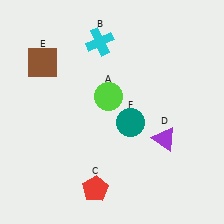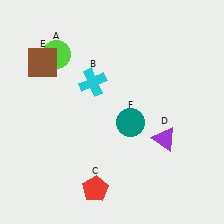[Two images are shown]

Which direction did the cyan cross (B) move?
The cyan cross (B) moved down.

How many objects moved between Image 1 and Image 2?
2 objects moved between the two images.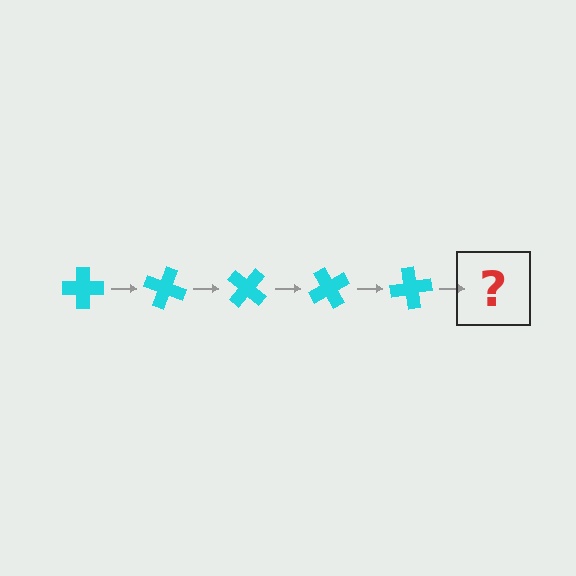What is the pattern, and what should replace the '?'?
The pattern is that the cross rotates 20 degrees each step. The '?' should be a cyan cross rotated 100 degrees.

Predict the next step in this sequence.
The next step is a cyan cross rotated 100 degrees.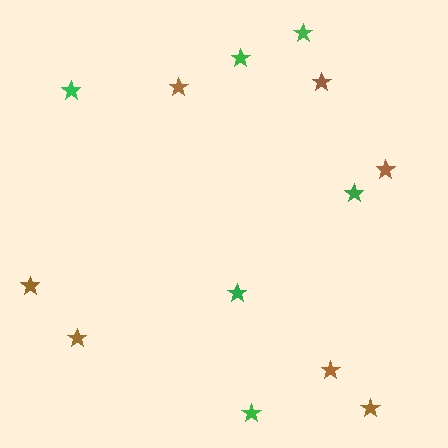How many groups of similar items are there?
There are 2 groups: one group of brown stars (7) and one group of green stars (6).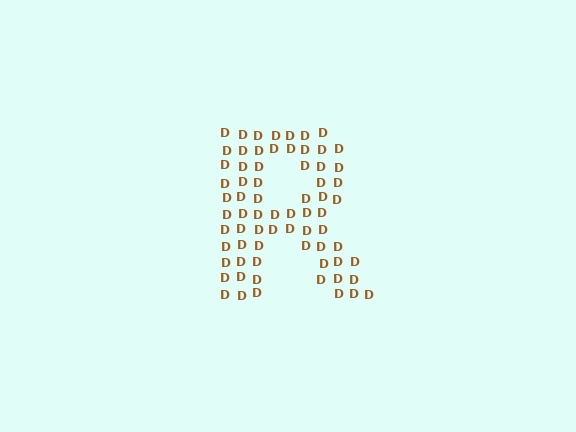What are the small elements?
The small elements are letter D's.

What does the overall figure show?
The overall figure shows the letter R.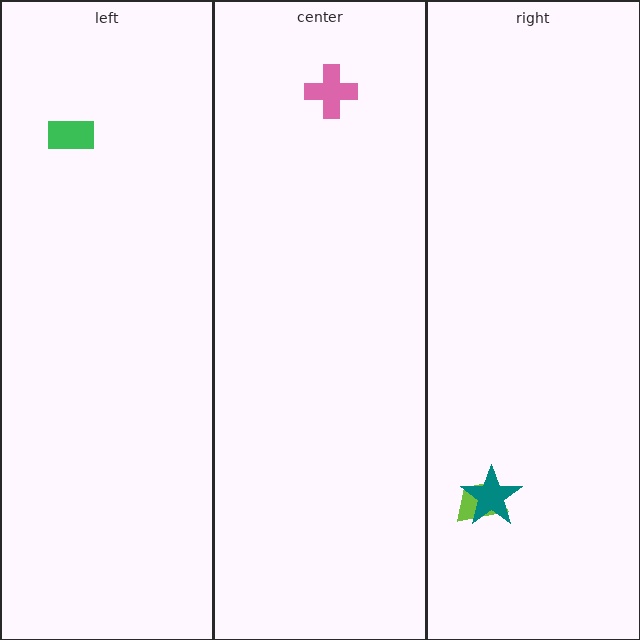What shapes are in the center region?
The pink cross.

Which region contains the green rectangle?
The left region.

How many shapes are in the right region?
2.